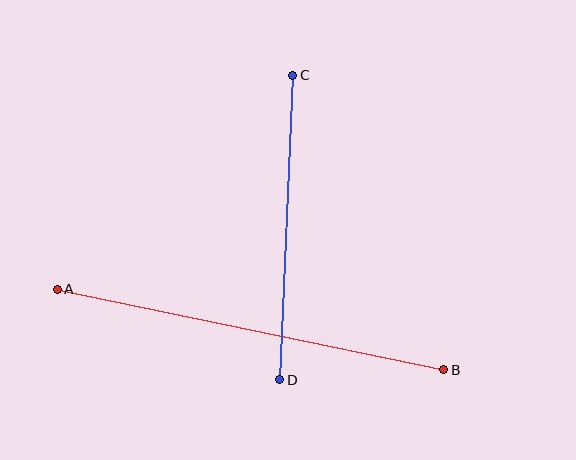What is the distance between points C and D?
The distance is approximately 305 pixels.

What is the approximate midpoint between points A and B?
The midpoint is at approximately (250, 330) pixels.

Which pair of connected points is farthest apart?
Points A and B are farthest apart.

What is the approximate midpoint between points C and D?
The midpoint is at approximately (286, 227) pixels.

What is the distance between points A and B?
The distance is approximately 394 pixels.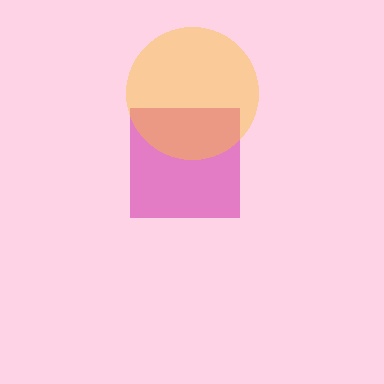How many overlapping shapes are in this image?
There are 2 overlapping shapes in the image.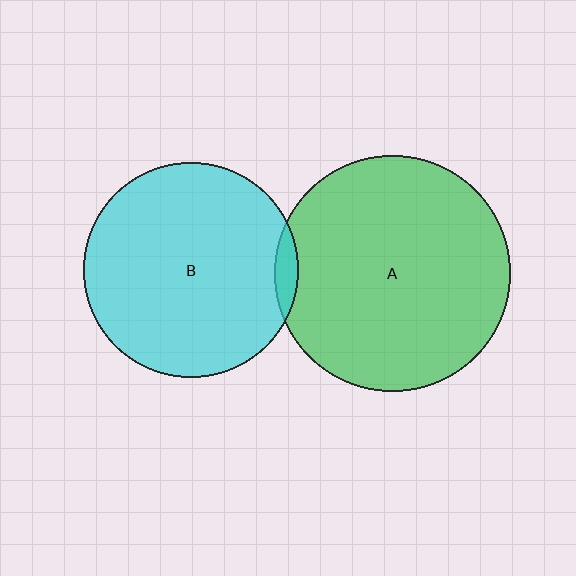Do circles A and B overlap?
Yes.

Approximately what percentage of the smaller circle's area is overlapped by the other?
Approximately 5%.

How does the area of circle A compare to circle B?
Approximately 1.2 times.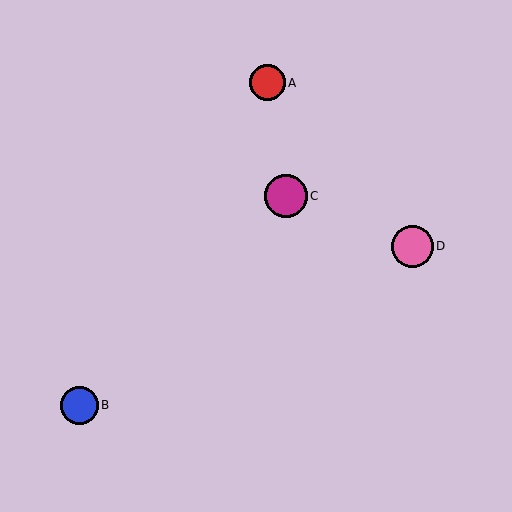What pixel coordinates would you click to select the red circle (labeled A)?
Click at (267, 83) to select the red circle A.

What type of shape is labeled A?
Shape A is a red circle.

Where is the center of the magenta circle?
The center of the magenta circle is at (286, 196).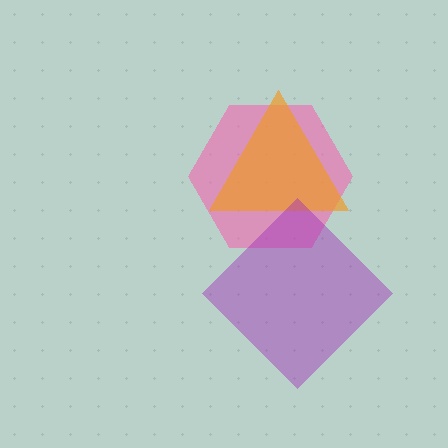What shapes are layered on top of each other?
The layered shapes are: a pink hexagon, an orange triangle, a purple diamond.